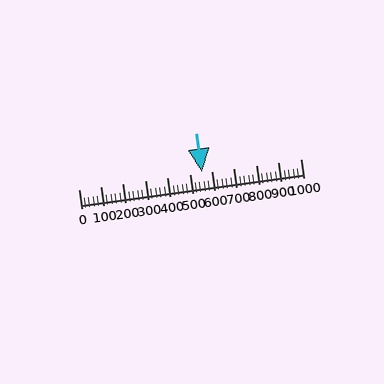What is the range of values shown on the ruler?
The ruler shows values from 0 to 1000.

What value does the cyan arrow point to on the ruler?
The cyan arrow points to approximately 556.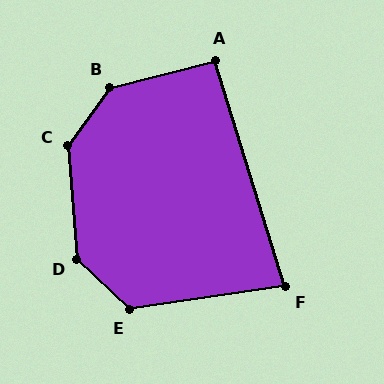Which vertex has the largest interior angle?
B, at approximately 140 degrees.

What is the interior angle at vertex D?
Approximately 139 degrees (obtuse).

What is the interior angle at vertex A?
Approximately 93 degrees (approximately right).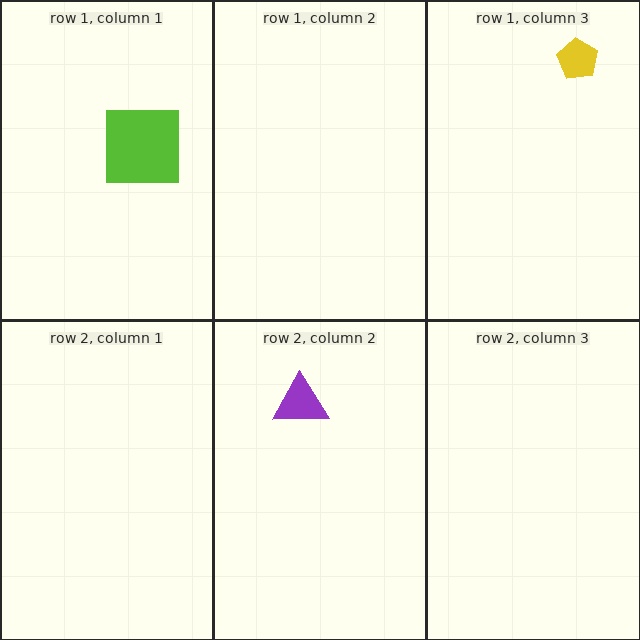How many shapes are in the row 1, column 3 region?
1.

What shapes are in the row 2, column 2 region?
The purple triangle.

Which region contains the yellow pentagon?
The row 1, column 3 region.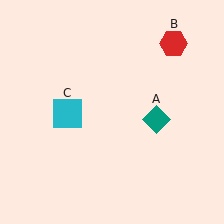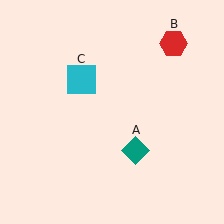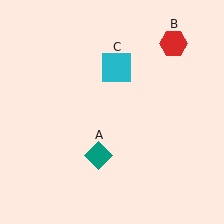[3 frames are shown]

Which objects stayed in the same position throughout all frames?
Red hexagon (object B) remained stationary.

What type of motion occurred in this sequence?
The teal diamond (object A), cyan square (object C) rotated clockwise around the center of the scene.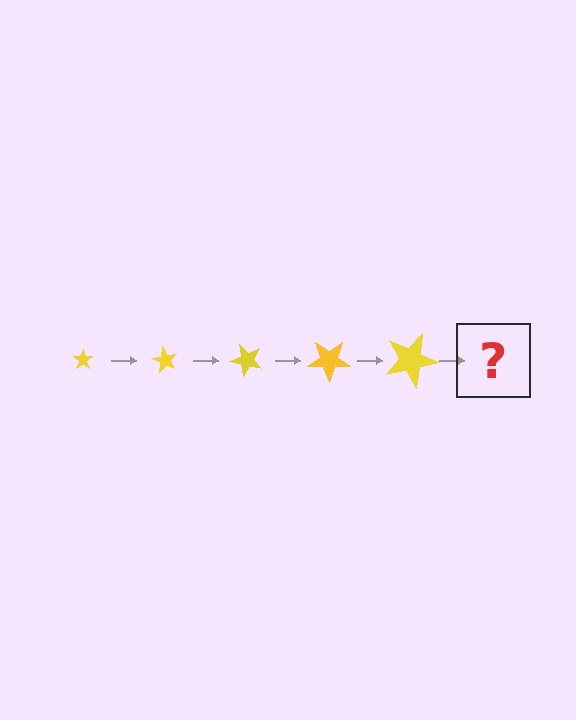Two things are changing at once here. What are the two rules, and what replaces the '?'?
The two rules are that the star grows larger each step and it rotates 60 degrees each step. The '?' should be a star, larger than the previous one and rotated 300 degrees from the start.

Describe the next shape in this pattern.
It should be a star, larger than the previous one and rotated 300 degrees from the start.